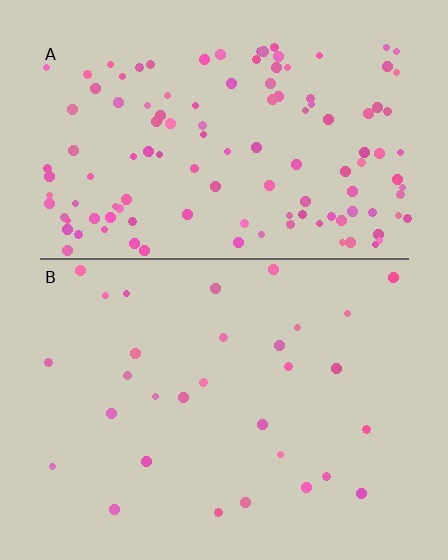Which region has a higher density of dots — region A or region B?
A (the top).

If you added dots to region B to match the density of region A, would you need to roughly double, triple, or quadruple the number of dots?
Approximately quadruple.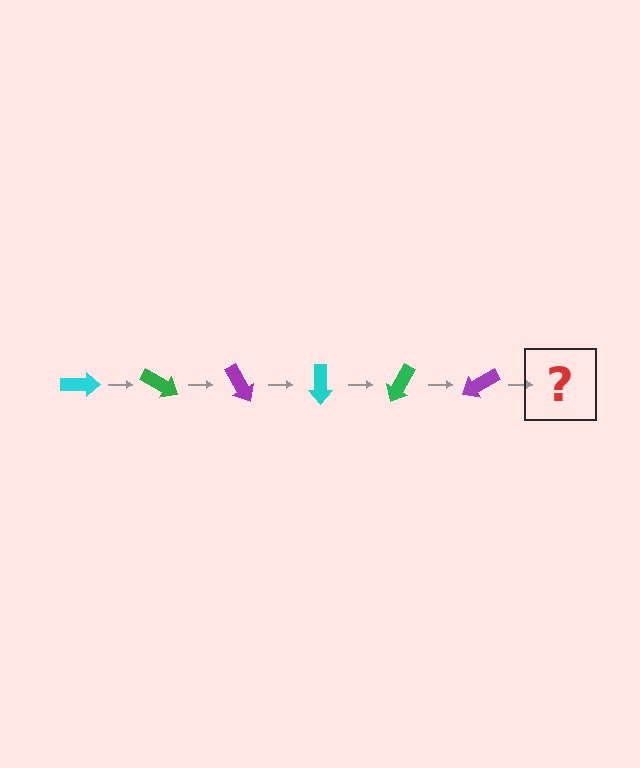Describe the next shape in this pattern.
It should be a cyan arrow, rotated 180 degrees from the start.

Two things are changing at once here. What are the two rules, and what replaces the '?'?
The two rules are that it rotates 30 degrees each step and the color cycles through cyan, green, and purple. The '?' should be a cyan arrow, rotated 180 degrees from the start.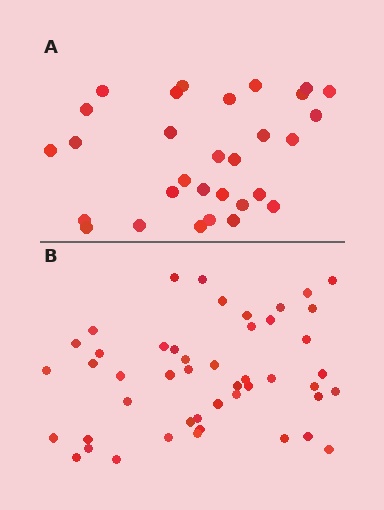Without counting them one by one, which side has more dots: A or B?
Region B (the bottom region) has more dots.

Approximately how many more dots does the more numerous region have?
Region B has approximately 15 more dots than region A.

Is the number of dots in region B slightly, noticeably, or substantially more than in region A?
Region B has substantially more. The ratio is roughly 1.6 to 1.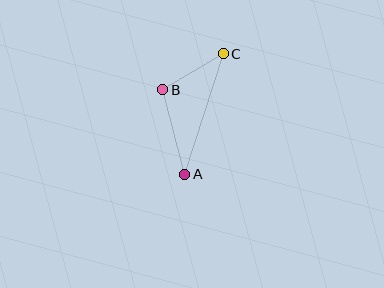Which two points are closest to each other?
Points B and C are closest to each other.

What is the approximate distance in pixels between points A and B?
The distance between A and B is approximately 87 pixels.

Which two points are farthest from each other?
Points A and C are farthest from each other.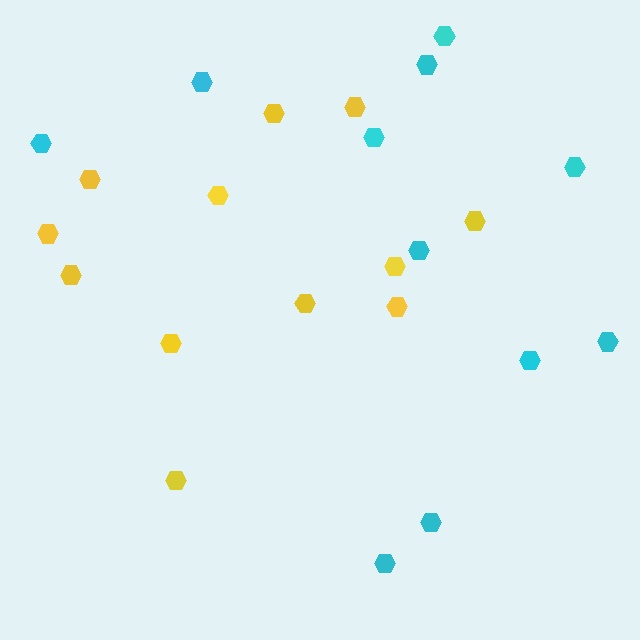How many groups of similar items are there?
There are 2 groups: one group of yellow hexagons (12) and one group of cyan hexagons (11).